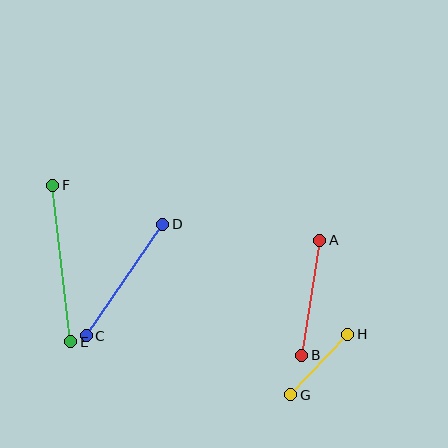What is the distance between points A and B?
The distance is approximately 117 pixels.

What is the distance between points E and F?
The distance is approximately 157 pixels.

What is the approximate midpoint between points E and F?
The midpoint is at approximately (62, 264) pixels.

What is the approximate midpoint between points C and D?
The midpoint is at approximately (125, 280) pixels.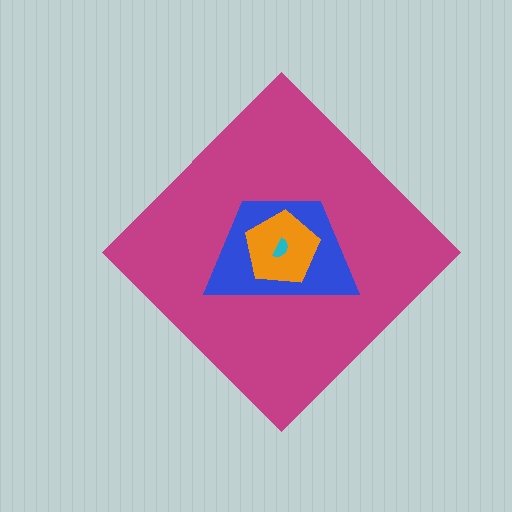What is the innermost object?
The cyan semicircle.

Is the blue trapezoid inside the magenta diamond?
Yes.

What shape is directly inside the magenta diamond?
The blue trapezoid.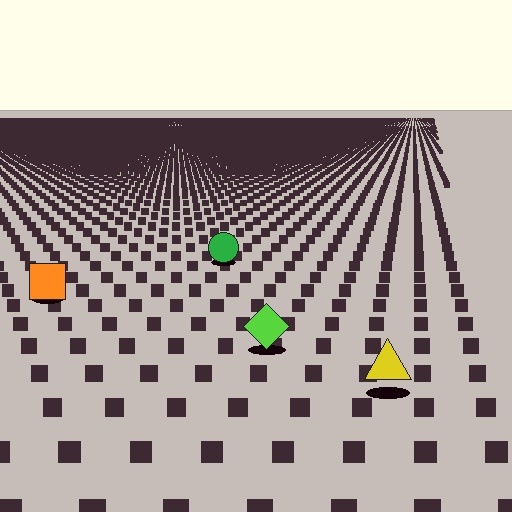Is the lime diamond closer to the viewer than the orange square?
Yes. The lime diamond is closer — you can tell from the texture gradient: the ground texture is coarser near it.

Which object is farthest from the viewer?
The green circle is farthest from the viewer. It appears smaller and the ground texture around it is denser.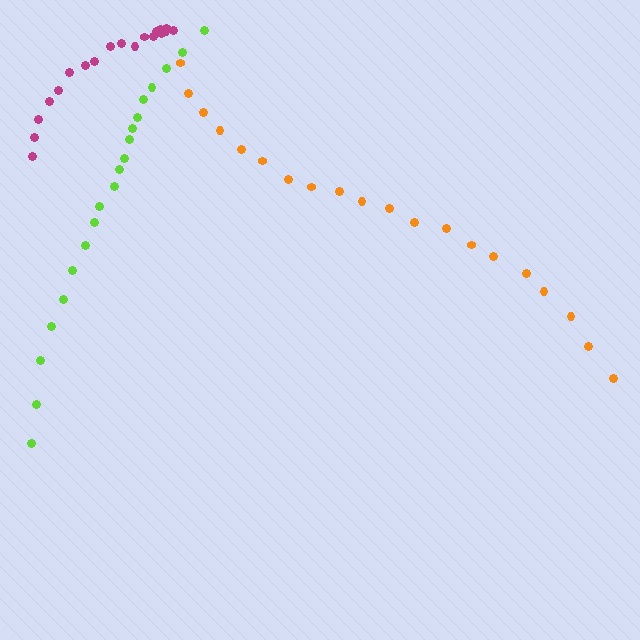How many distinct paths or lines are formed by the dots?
There are 3 distinct paths.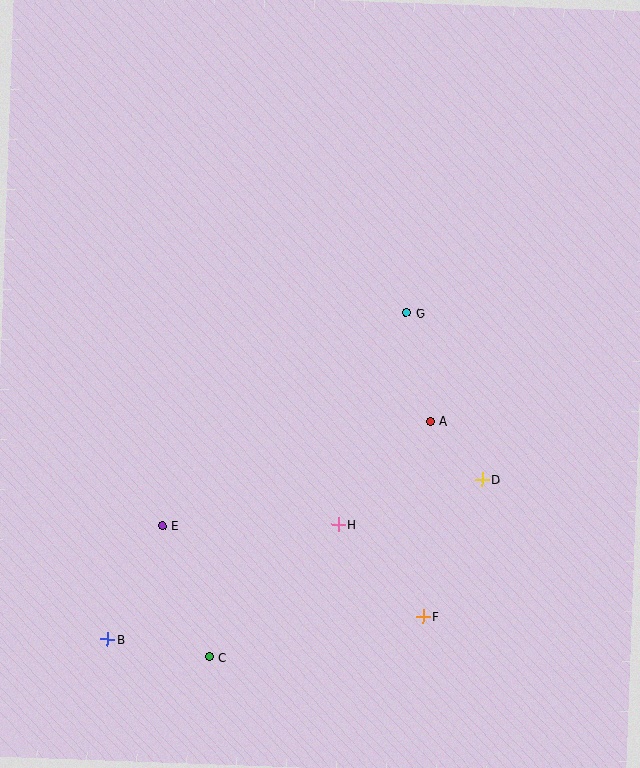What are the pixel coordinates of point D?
Point D is at (482, 479).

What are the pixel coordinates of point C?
Point C is at (209, 657).